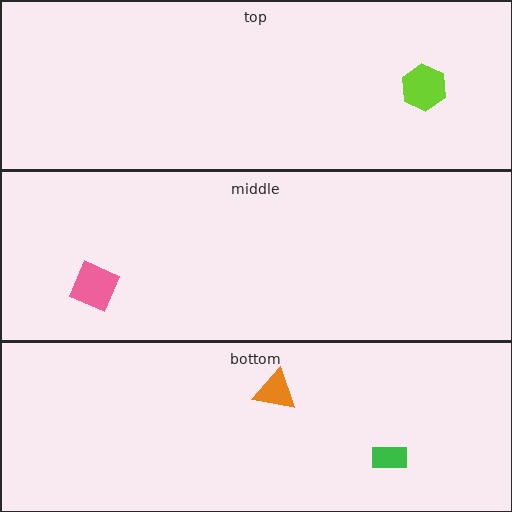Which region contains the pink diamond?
The middle region.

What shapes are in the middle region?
The pink diamond.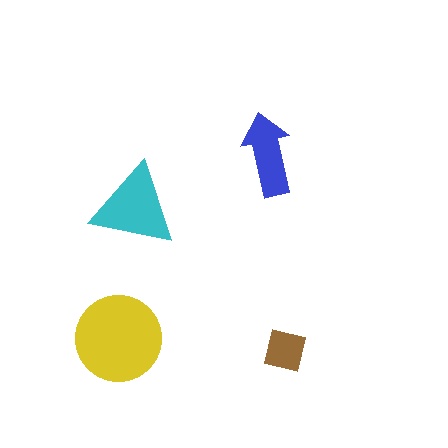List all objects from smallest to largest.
The brown square, the blue arrow, the cyan triangle, the yellow circle.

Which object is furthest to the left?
The yellow circle is leftmost.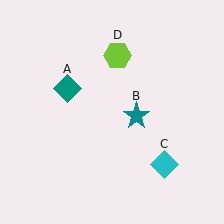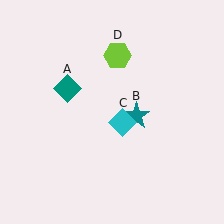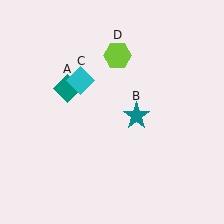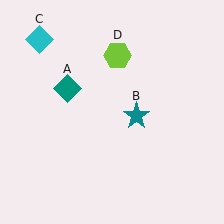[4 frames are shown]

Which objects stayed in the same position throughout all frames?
Teal diamond (object A) and teal star (object B) and lime hexagon (object D) remained stationary.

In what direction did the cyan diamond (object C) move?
The cyan diamond (object C) moved up and to the left.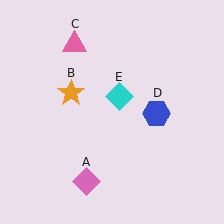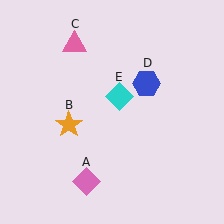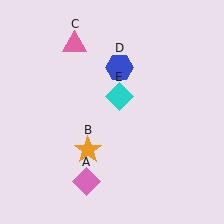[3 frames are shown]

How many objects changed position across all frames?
2 objects changed position: orange star (object B), blue hexagon (object D).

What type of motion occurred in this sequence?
The orange star (object B), blue hexagon (object D) rotated counterclockwise around the center of the scene.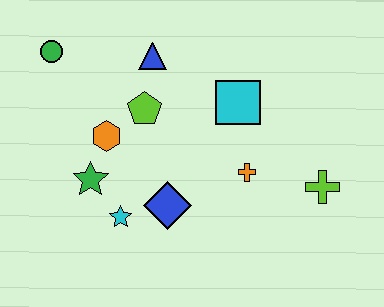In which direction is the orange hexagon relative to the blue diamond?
The orange hexagon is above the blue diamond.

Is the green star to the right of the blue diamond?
No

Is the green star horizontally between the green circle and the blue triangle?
Yes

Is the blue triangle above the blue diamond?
Yes